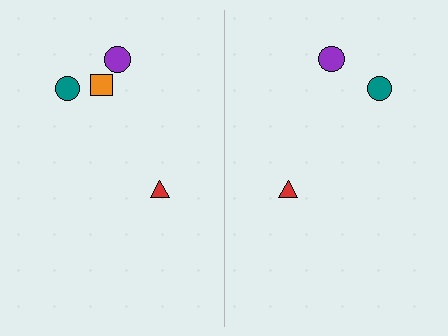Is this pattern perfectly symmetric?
No, the pattern is not perfectly symmetric. A orange square is missing from the right side.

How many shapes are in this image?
There are 7 shapes in this image.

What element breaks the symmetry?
A orange square is missing from the right side.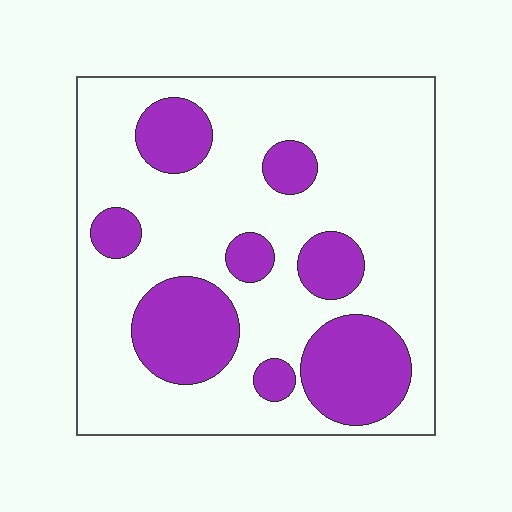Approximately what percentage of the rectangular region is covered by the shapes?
Approximately 25%.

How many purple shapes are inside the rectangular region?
8.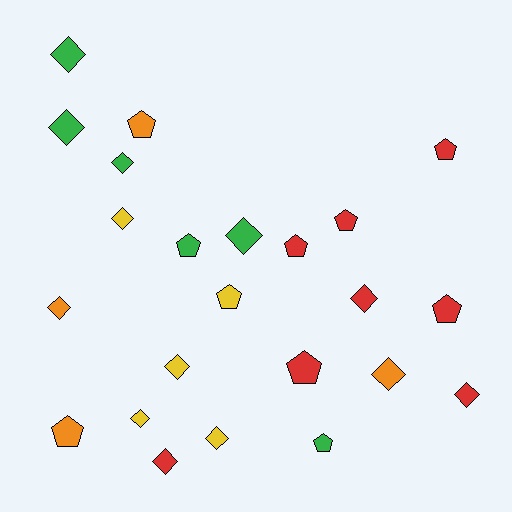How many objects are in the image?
There are 23 objects.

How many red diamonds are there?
There are 3 red diamonds.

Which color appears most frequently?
Red, with 8 objects.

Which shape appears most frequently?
Diamond, with 13 objects.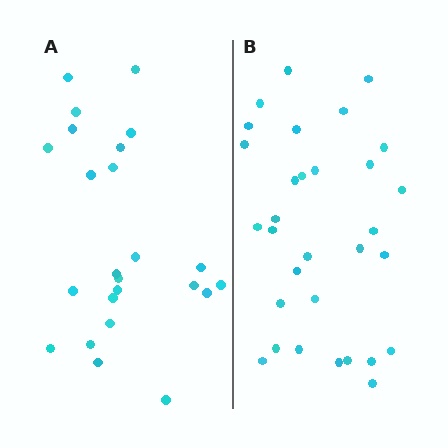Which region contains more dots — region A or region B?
Region B (the right region) has more dots.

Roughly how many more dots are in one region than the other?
Region B has roughly 8 or so more dots than region A.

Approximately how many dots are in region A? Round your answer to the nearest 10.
About 20 dots. (The exact count is 24, which rounds to 20.)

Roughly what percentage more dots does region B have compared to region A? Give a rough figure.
About 30% more.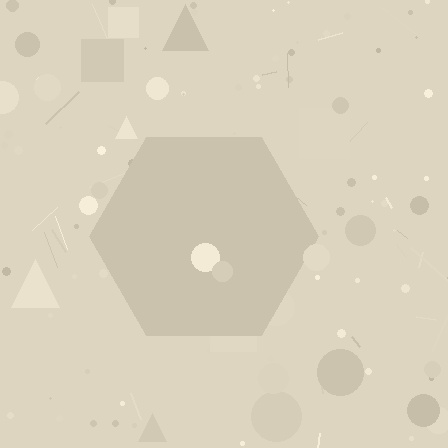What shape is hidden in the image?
A hexagon is hidden in the image.